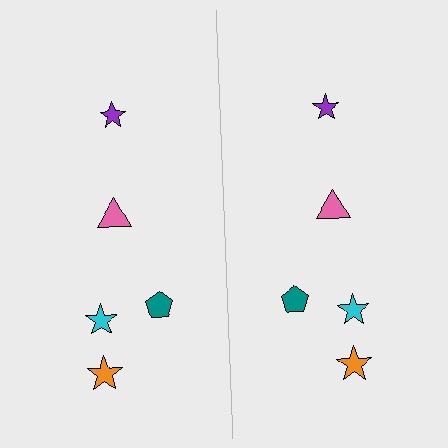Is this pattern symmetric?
Yes, this pattern has bilateral (reflection) symmetry.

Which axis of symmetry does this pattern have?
The pattern has a vertical axis of symmetry running through the center of the image.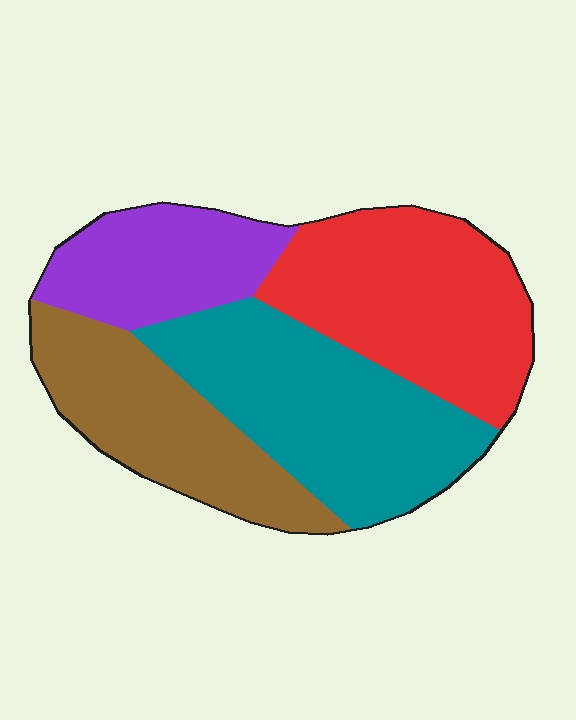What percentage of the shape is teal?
Teal takes up between a sixth and a third of the shape.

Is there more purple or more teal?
Teal.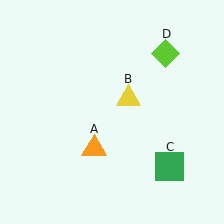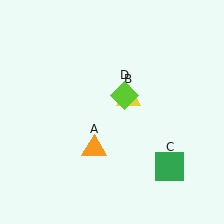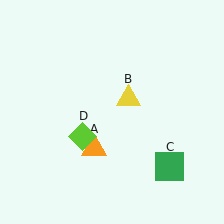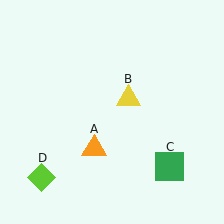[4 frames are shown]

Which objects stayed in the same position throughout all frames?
Orange triangle (object A) and yellow triangle (object B) and green square (object C) remained stationary.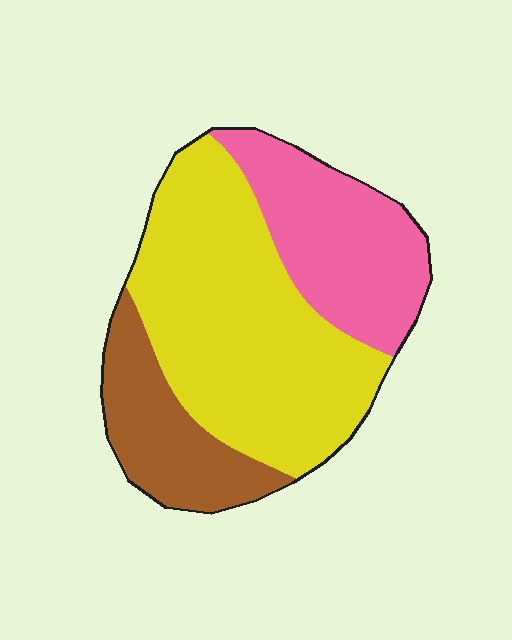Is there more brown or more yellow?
Yellow.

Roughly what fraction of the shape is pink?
Pink covers about 30% of the shape.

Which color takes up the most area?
Yellow, at roughly 55%.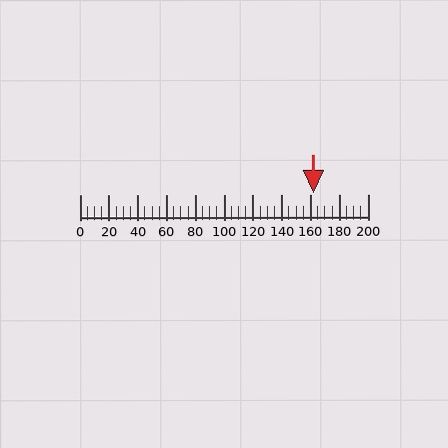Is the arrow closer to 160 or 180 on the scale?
The arrow is closer to 160.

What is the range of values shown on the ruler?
The ruler shows values from 0 to 200.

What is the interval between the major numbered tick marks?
The major tick marks are spaced 20 units apart.